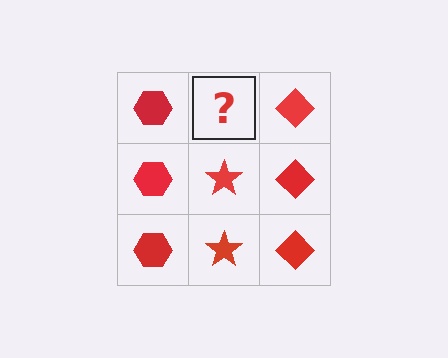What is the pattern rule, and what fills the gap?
The rule is that each column has a consistent shape. The gap should be filled with a red star.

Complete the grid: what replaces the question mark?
The question mark should be replaced with a red star.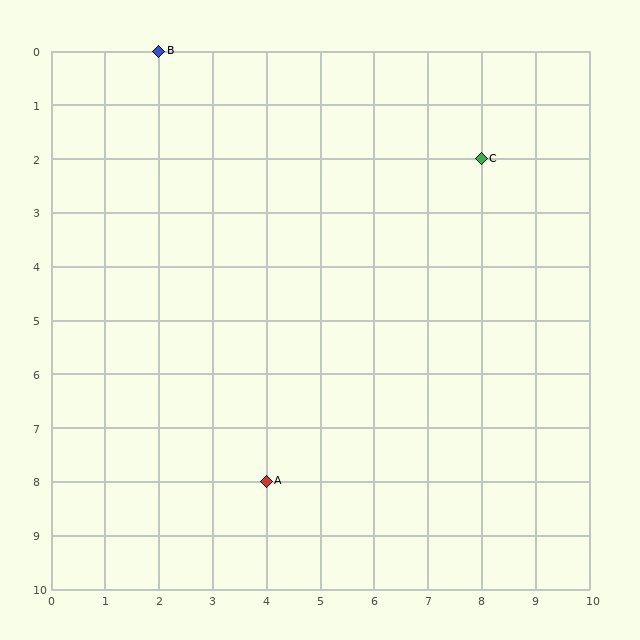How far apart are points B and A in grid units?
Points B and A are 2 columns and 8 rows apart (about 8.2 grid units diagonally).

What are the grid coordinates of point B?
Point B is at grid coordinates (2, 0).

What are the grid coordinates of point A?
Point A is at grid coordinates (4, 8).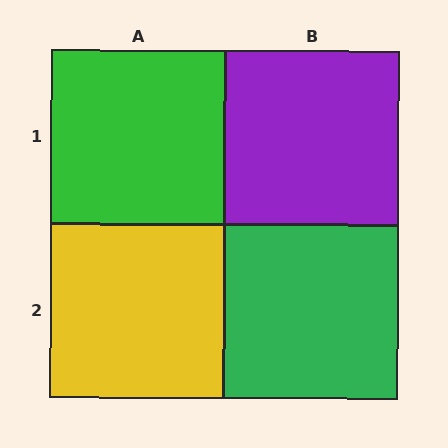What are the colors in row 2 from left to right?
Yellow, green.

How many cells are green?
2 cells are green.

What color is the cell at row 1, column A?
Green.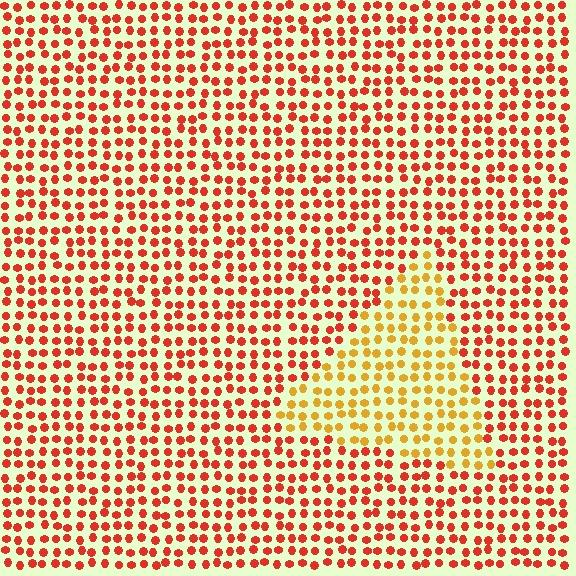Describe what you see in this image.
The image is filled with small red elements in a uniform arrangement. A triangle-shaped region is visible where the elements are tinted to a slightly different hue, forming a subtle color boundary.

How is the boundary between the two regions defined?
The boundary is defined purely by a slight shift in hue (about 38 degrees). Spacing, size, and orientation are identical on both sides.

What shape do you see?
I see a triangle.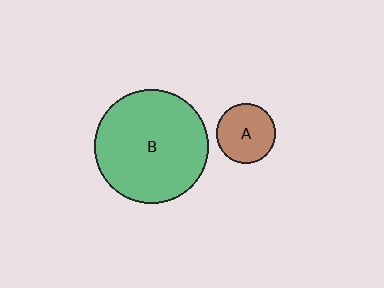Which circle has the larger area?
Circle B (green).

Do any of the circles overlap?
No, none of the circles overlap.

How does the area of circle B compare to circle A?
Approximately 3.7 times.